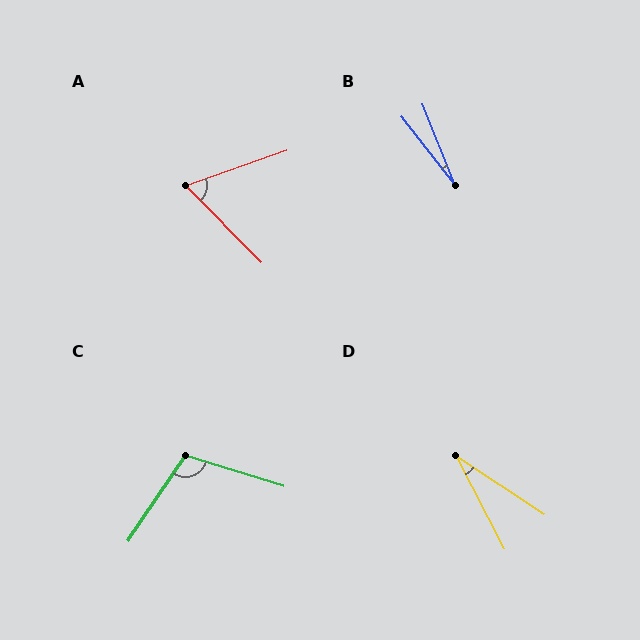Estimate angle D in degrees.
Approximately 29 degrees.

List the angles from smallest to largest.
B (16°), D (29°), A (65°), C (107°).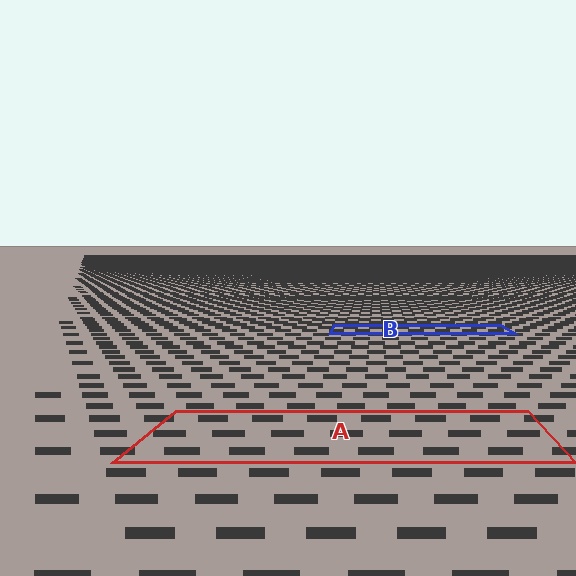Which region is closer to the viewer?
Region A is closer. The texture elements there are larger and more spread out.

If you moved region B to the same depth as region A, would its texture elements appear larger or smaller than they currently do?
They would appear larger. At a closer depth, the same texture elements are projected at a bigger on-screen size.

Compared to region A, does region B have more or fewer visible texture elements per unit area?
Region B has more texture elements per unit area — they are packed more densely because it is farther away.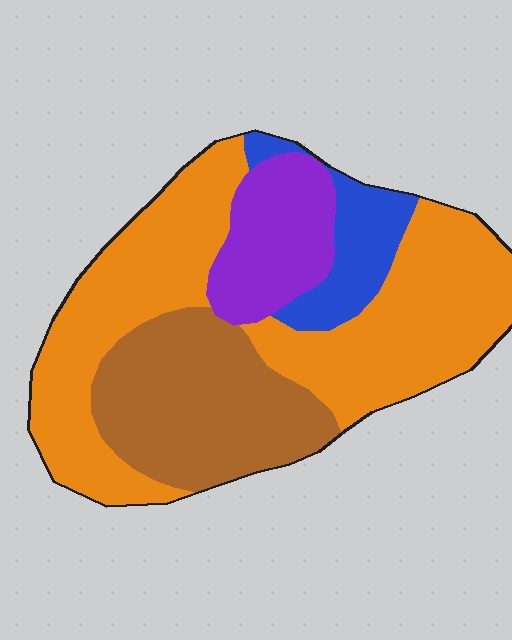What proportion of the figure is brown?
Brown covers about 25% of the figure.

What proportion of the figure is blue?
Blue covers 10% of the figure.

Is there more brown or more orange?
Orange.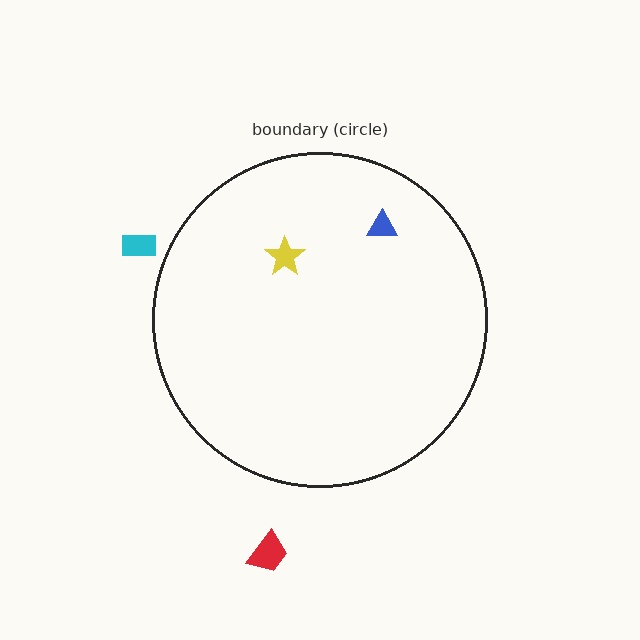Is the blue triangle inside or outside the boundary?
Inside.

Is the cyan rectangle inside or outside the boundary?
Outside.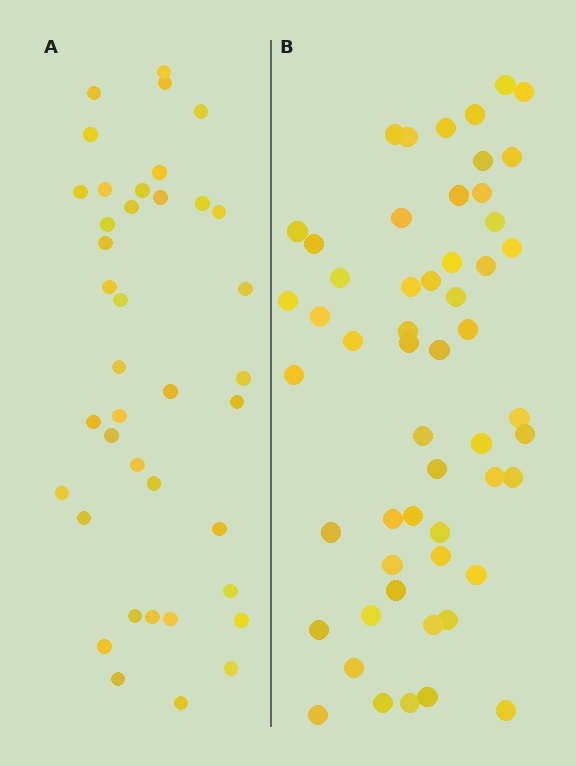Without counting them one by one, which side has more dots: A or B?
Region B (the right region) has more dots.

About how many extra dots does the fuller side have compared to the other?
Region B has approximately 15 more dots than region A.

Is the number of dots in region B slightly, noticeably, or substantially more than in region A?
Region B has noticeably more, but not dramatically so. The ratio is roughly 1.4 to 1.